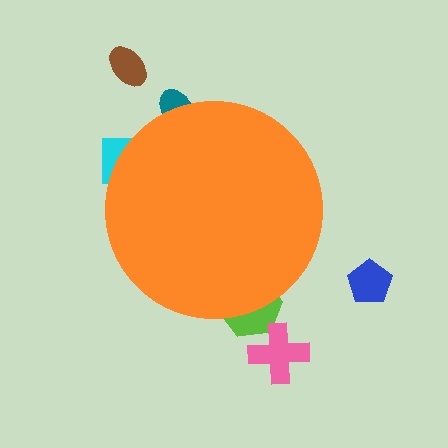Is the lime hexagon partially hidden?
Yes, the lime hexagon is partially hidden behind the orange circle.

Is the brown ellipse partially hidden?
No, the brown ellipse is fully visible.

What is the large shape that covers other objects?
An orange circle.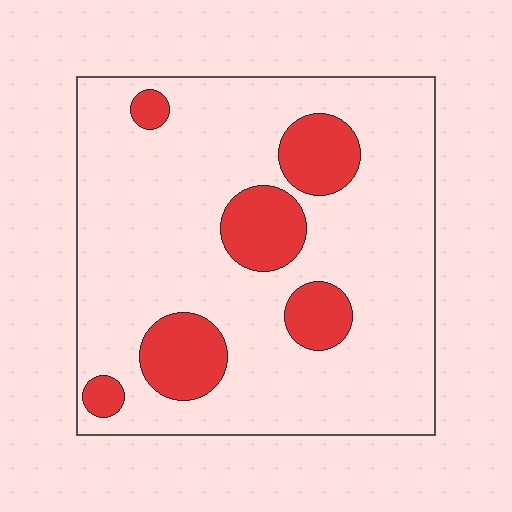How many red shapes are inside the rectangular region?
6.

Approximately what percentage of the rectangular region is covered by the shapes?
Approximately 20%.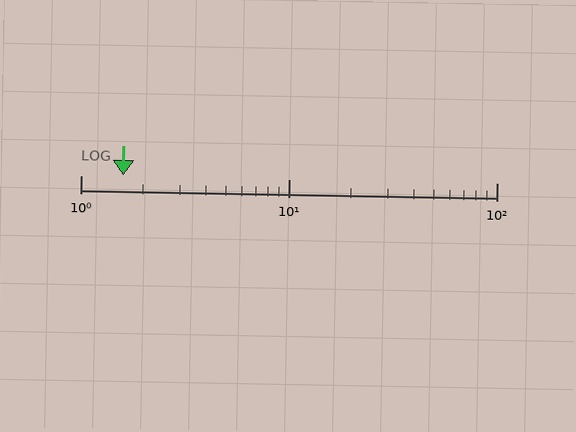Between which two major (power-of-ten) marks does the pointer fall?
The pointer is between 1 and 10.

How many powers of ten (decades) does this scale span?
The scale spans 2 decades, from 1 to 100.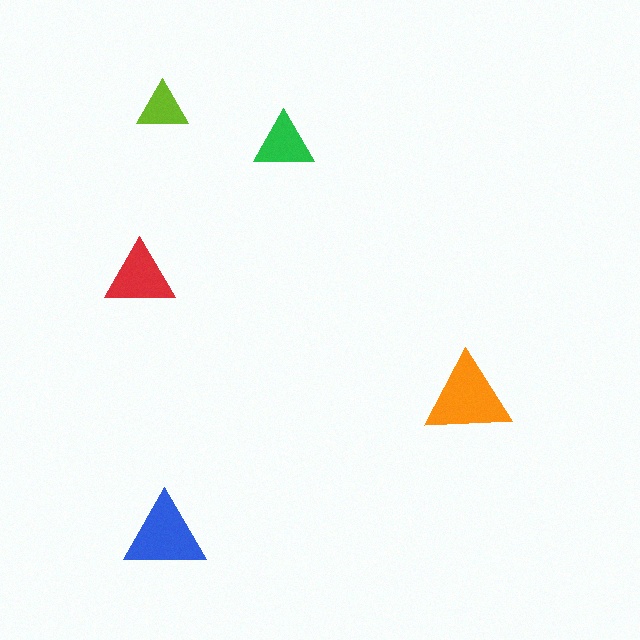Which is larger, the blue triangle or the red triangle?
The blue one.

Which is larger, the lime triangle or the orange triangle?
The orange one.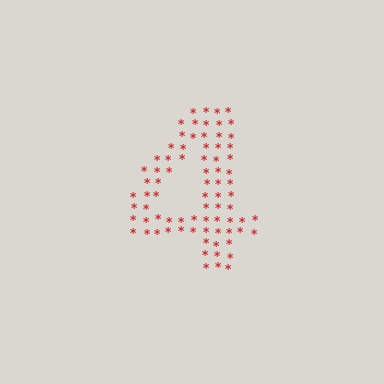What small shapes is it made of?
It is made of small asterisks.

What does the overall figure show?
The overall figure shows the digit 4.